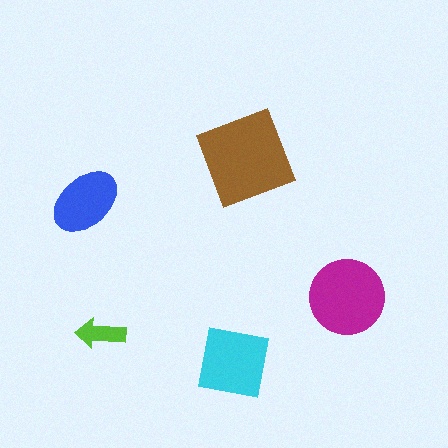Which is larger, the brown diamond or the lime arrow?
The brown diamond.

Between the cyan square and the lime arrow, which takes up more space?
The cyan square.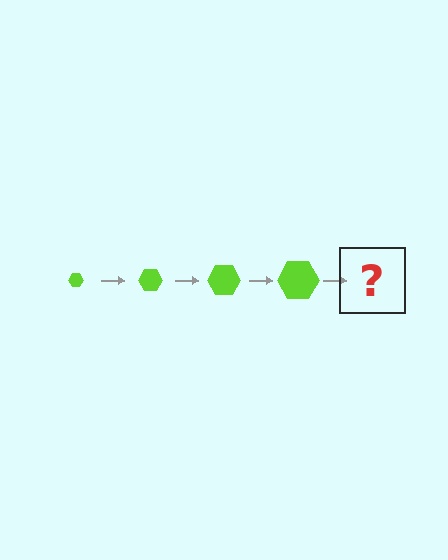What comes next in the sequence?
The next element should be a lime hexagon, larger than the previous one.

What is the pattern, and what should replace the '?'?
The pattern is that the hexagon gets progressively larger each step. The '?' should be a lime hexagon, larger than the previous one.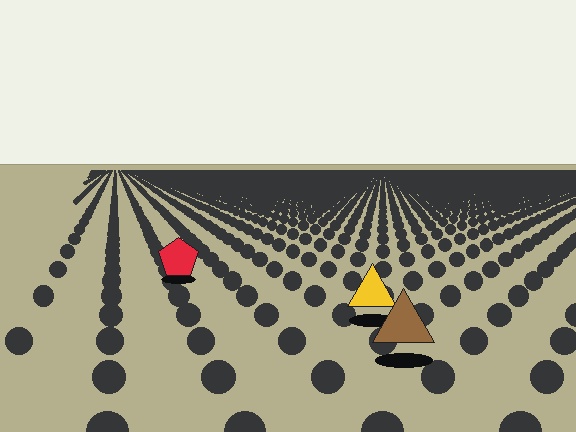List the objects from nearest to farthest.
From nearest to farthest: the brown triangle, the yellow triangle, the red pentagon.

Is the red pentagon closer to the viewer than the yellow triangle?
No. The yellow triangle is closer — you can tell from the texture gradient: the ground texture is coarser near it.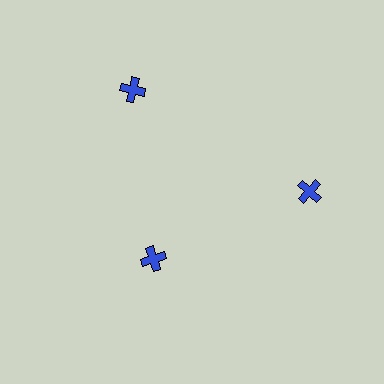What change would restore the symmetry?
The symmetry would be restored by moving it outward, back onto the ring so that all 3 crosses sit at equal angles and equal distance from the center.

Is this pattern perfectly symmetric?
No. The 3 blue crosses are arranged in a ring, but one element near the 7 o'clock position is pulled inward toward the center, breaking the 3-fold rotational symmetry.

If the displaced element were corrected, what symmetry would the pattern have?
It would have 3-fold rotational symmetry — the pattern would map onto itself every 120 degrees.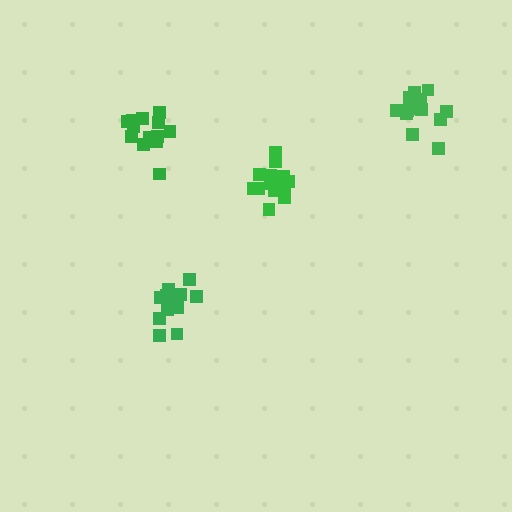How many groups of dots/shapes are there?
There are 4 groups.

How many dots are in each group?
Group 1: 14 dots, Group 2: 17 dots, Group 3: 13 dots, Group 4: 13 dots (57 total).